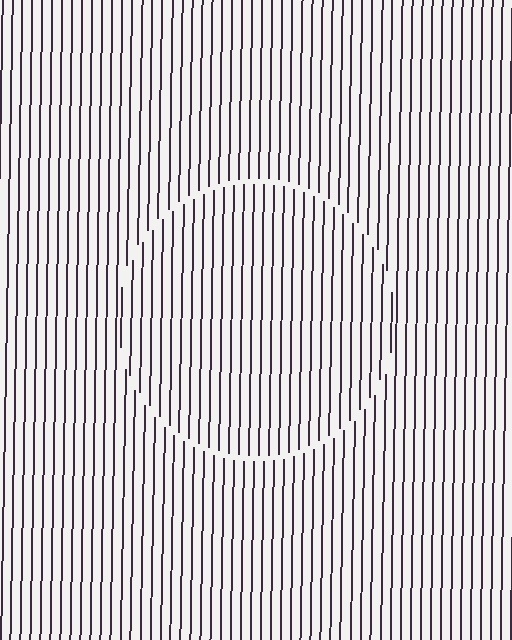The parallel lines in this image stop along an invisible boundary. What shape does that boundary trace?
An illusory circle. The interior of the shape contains the same grating, shifted by half a period — the contour is defined by the phase discontinuity where line-ends from the inner and outer gratings abut.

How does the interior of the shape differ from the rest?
The interior of the shape contains the same grating, shifted by half a period — the contour is defined by the phase discontinuity where line-ends from the inner and outer gratings abut.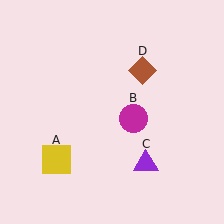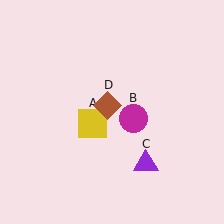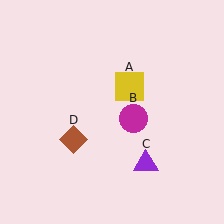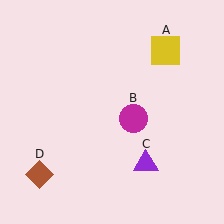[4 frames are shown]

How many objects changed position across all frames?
2 objects changed position: yellow square (object A), brown diamond (object D).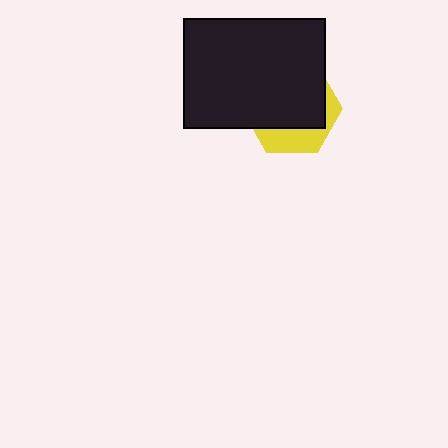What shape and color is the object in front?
The object in front is a black rectangle.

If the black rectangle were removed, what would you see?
You would see the complete yellow hexagon.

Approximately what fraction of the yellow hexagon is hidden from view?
Roughly 70% of the yellow hexagon is hidden behind the black rectangle.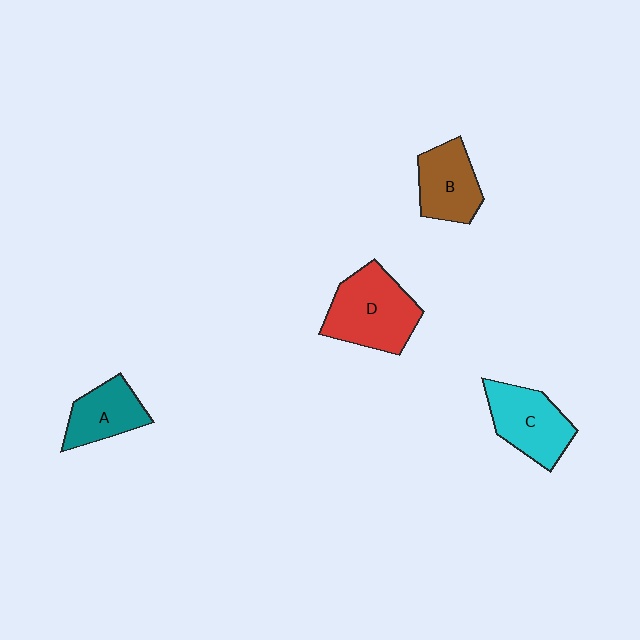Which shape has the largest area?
Shape D (red).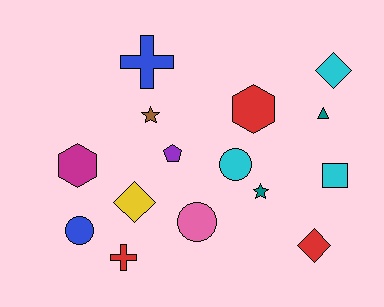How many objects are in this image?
There are 15 objects.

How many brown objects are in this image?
There is 1 brown object.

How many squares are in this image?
There is 1 square.